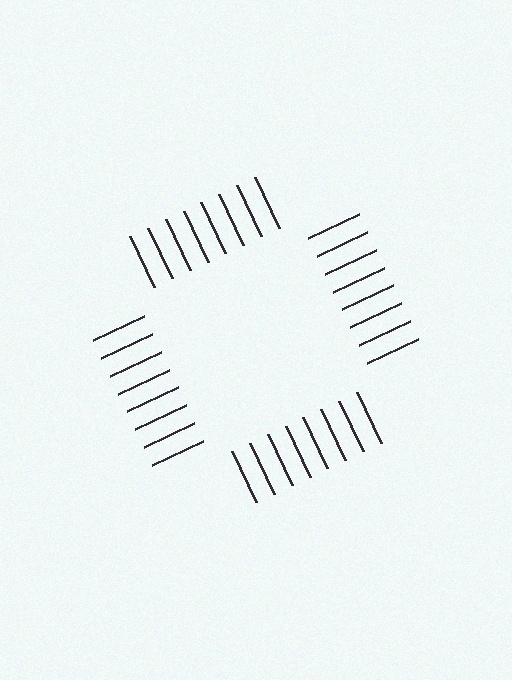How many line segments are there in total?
32 — 8 along each of the 4 edges.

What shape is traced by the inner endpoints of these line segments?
An illusory square — the line segments terminate on its edges but no continuous stroke is drawn.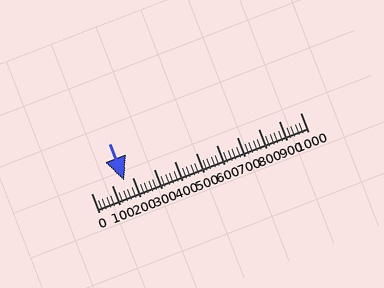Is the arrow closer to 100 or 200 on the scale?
The arrow is closer to 200.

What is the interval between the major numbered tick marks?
The major tick marks are spaced 100 units apart.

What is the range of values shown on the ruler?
The ruler shows values from 0 to 1000.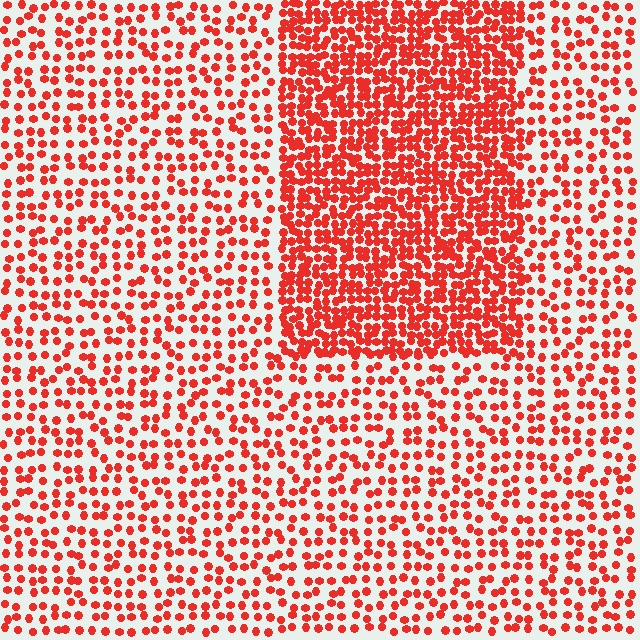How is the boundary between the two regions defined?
The boundary is defined by a change in element density (approximately 2.2x ratio). All elements are the same color, size, and shape.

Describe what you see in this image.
The image contains small red elements arranged at two different densities. A rectangle-shaped region is visible where the elements are more densely packed than the surrounding area.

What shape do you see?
I see a rectangle.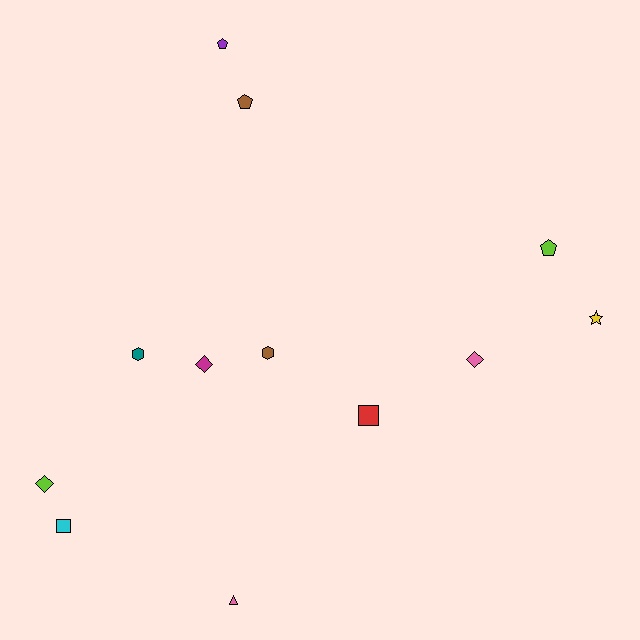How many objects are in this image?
There are 12 objects.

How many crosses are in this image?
There are no crosses.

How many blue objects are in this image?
There are no blue objects.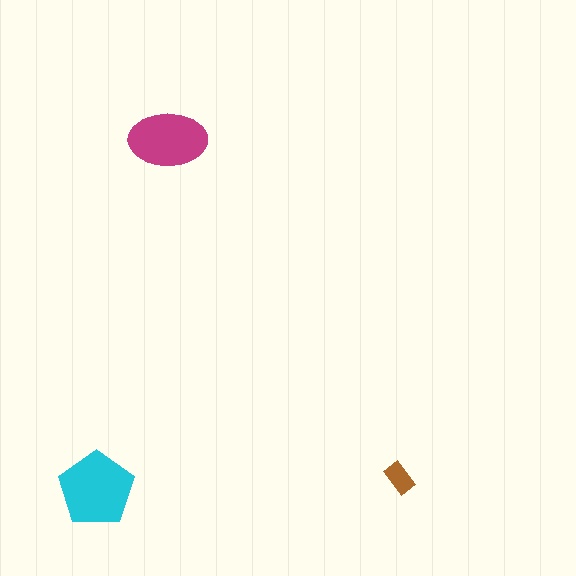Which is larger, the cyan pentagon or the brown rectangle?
The cyan pentagon.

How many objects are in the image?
There are 3 objects in the image.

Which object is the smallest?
The brown rectangle.